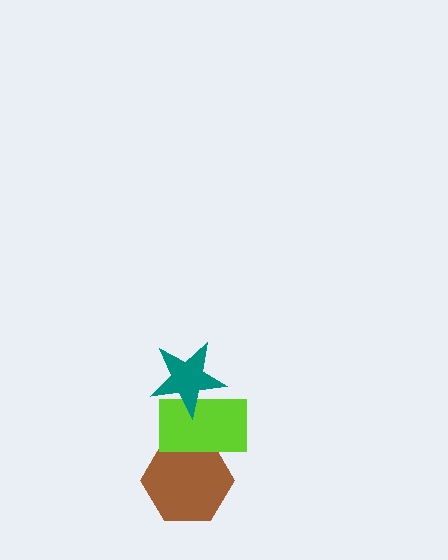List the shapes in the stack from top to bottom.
From top to bottom: the teal star, the lime rectangle, the brown hexagon.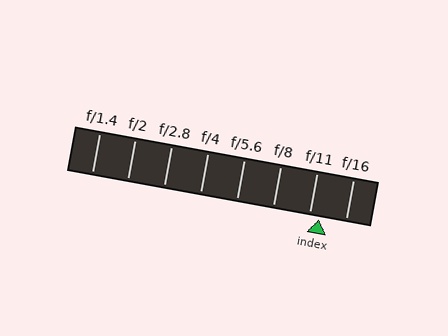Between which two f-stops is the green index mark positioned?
The index mark is between f/11 and f/16.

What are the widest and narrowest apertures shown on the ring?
The widest aperture shown is f/1.4 and the narrowest is f/16.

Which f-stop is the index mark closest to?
The index mark is closest to f/11.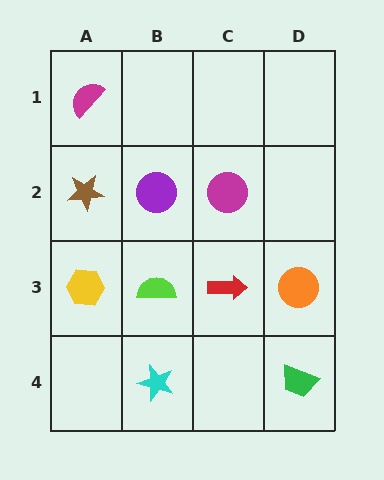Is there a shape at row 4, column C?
No, that cell is empty.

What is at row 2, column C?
A magenta circle.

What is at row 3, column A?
A yellow hexagon.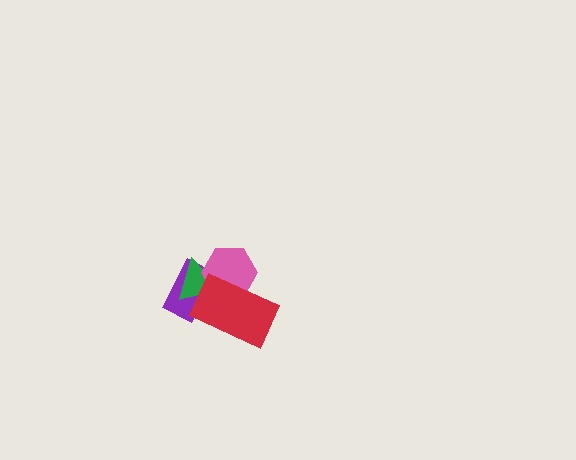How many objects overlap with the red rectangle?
3 objects overlap with the red rectangle.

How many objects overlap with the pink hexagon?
3 objects overlap with the pink hexagon.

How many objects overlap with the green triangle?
3 objects overlap with the green triangle.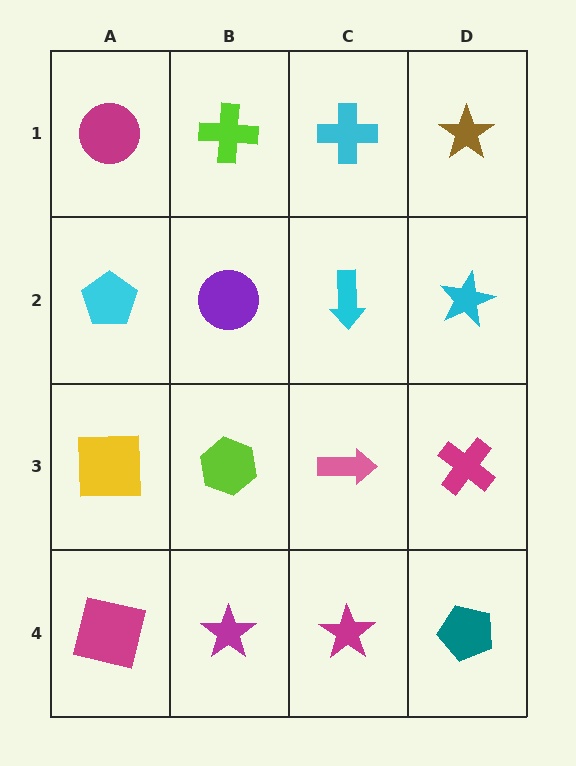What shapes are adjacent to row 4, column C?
A pink arrow (row 3, column C), a magenta star (row 4, column B), a teal pentagon (row 4, column D).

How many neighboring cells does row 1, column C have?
3.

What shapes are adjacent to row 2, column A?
A magenta circle (row 1, column A), a yellow square (row 3, column A), a purple circle (row 2, column B).